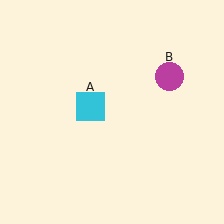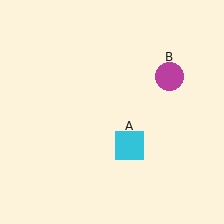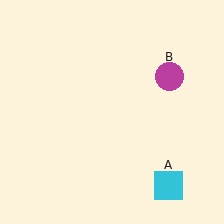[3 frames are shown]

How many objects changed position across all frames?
1 object changed position: cyan square (object A).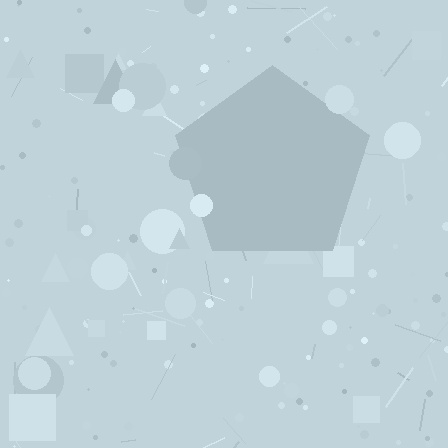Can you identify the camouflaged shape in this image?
The camouflaged shape is a pentagon.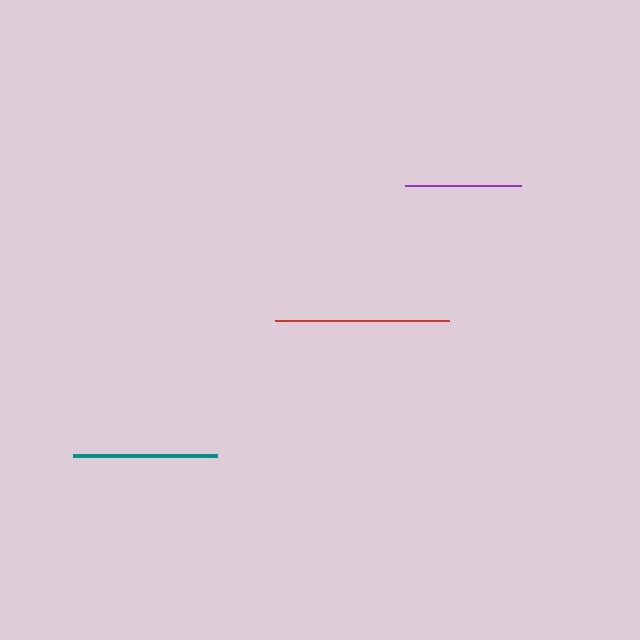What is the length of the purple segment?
The purple segment is approximately 117 pixels long.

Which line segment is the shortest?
The purple line is the shortest at approximately 117 pixels.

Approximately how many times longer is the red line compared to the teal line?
The red line is approximately 1.2 times the length of the teal line.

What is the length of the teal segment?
The teal segment is approximately 145 pixels long.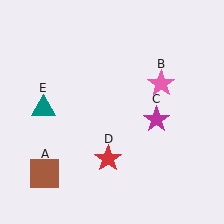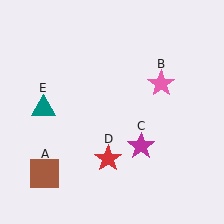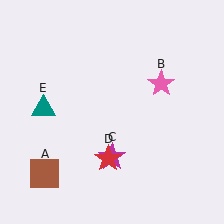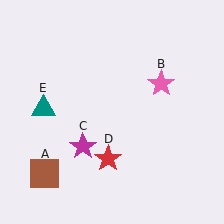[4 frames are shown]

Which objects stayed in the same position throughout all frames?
Brown square (object A) and pink star (object B) and red star (object D) and teal triangle (object E) remained stationary.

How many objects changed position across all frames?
1 object changed position: magenta star (object C).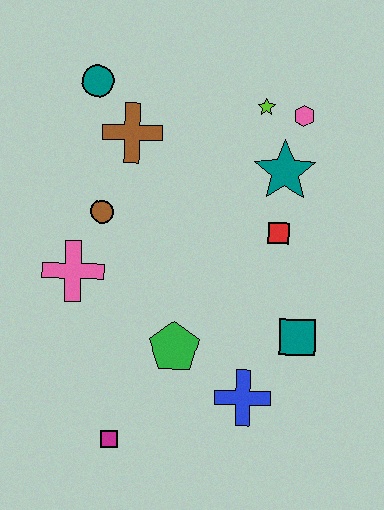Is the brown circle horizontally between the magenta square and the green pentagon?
No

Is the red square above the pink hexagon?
No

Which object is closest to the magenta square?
The green pentagon is closest to the magenta square.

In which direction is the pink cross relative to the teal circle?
The pink cross is below the teal circle.